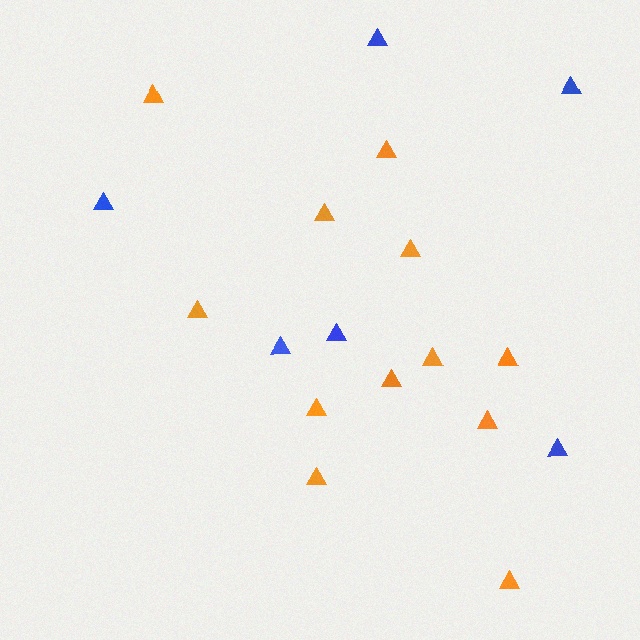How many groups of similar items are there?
There are 2 groups: one group of blue triangles (6) and one group of orange triangles (12).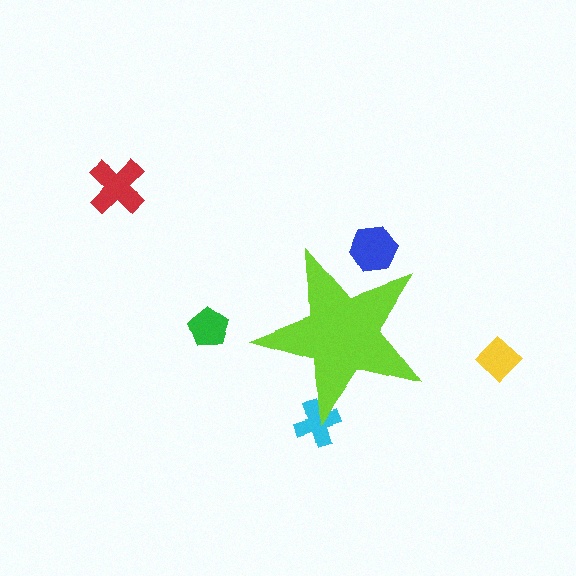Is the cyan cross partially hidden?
Yes, the cyan cross is partially hidden behind the lime star.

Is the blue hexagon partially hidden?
Yes, the blue hexagon is partially hidden behind the lime star.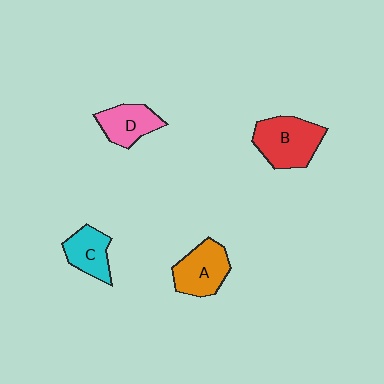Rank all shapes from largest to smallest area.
From largest to smallest: B (red), A (orange), D (pink), C (cyan).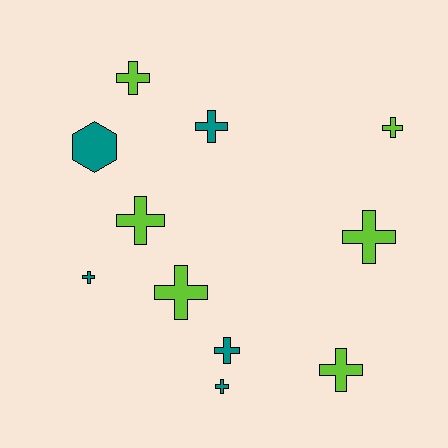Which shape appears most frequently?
Cross, with 10 objects.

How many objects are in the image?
There are 11 objects.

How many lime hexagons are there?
There are no lime hexagons.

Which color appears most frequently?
Lime, with 6 objects.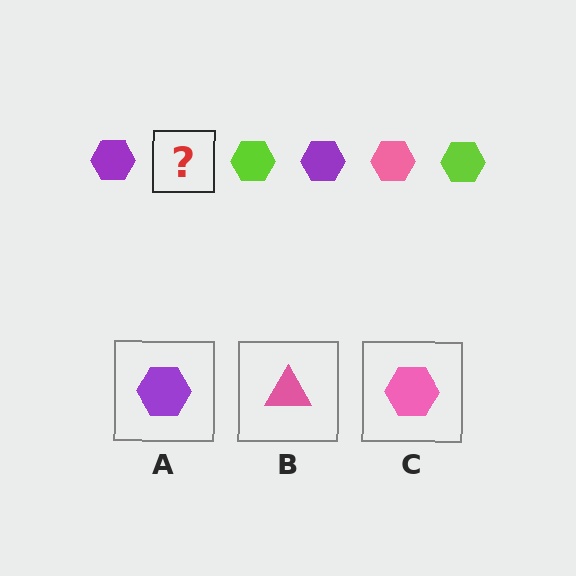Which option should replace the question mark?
Option C.